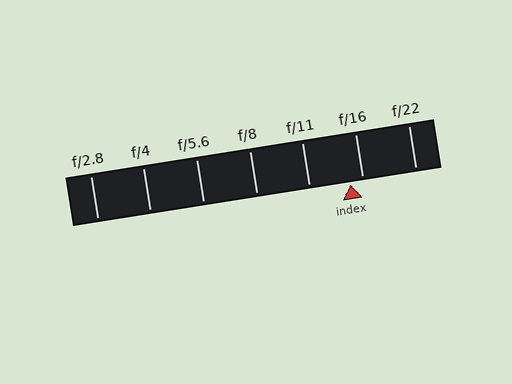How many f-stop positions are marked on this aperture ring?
There are 7 f-stop positions marked.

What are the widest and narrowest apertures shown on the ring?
The widest aperture shown is f/2.8 and the narrowest is f/22.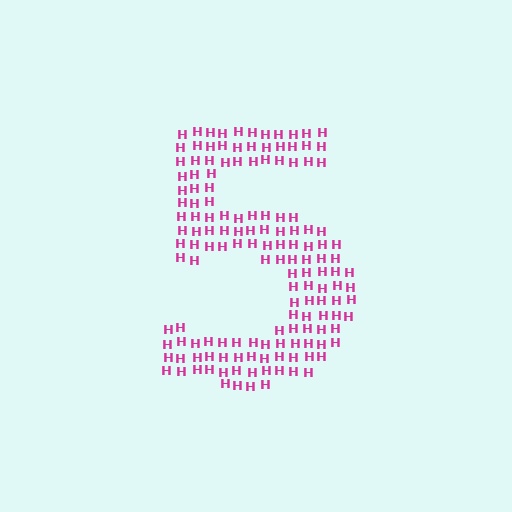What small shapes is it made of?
It is made of small letter H's.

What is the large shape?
The large shape is the digit 5.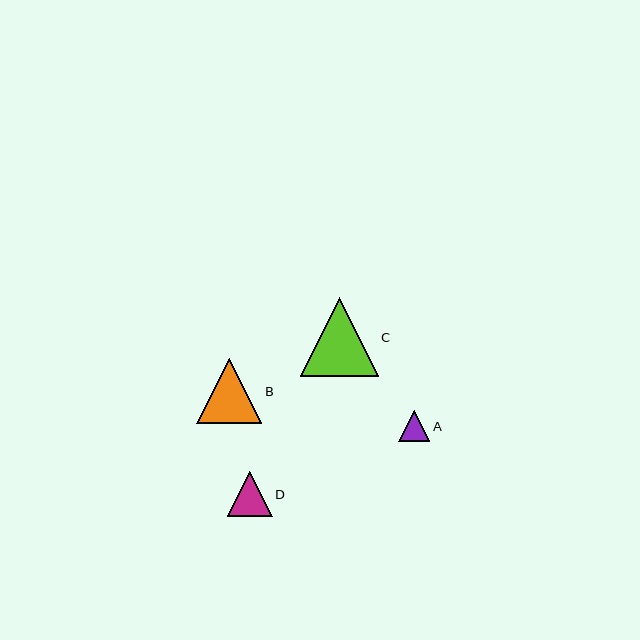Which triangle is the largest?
Triangle C is the largest with a size of approximately 78 pixels.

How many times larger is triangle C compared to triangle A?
Triangle C is approximately 2.5 times the size of triangle A.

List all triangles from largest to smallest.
From largest to smallest: C, B, D, A.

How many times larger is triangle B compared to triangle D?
Triangle B is approximately 1.5 times the size of triangle D.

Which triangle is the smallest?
Triangle A is the smallest with a size of approximately 31 pixels.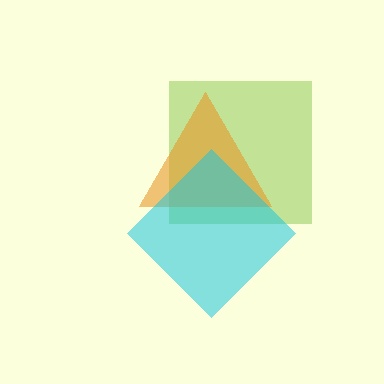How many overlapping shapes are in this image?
There are 3 overlapping shapes in the image.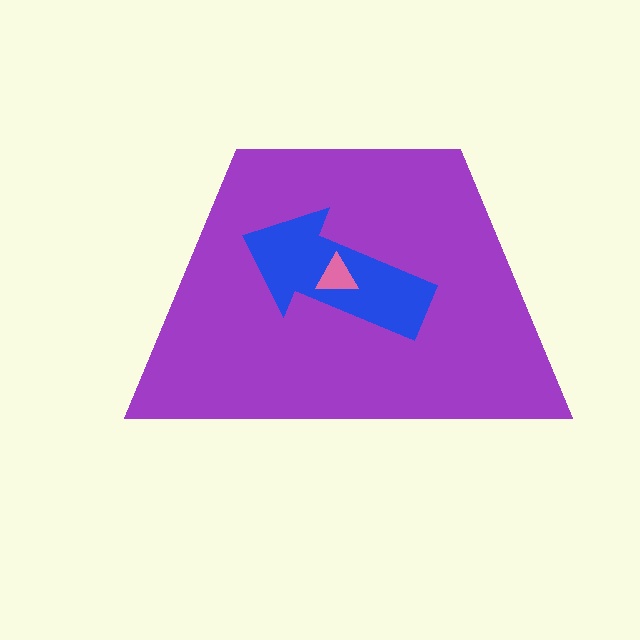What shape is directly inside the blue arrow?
The pink triangle.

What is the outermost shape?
The purple trapezoid.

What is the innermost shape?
The pink triangle.